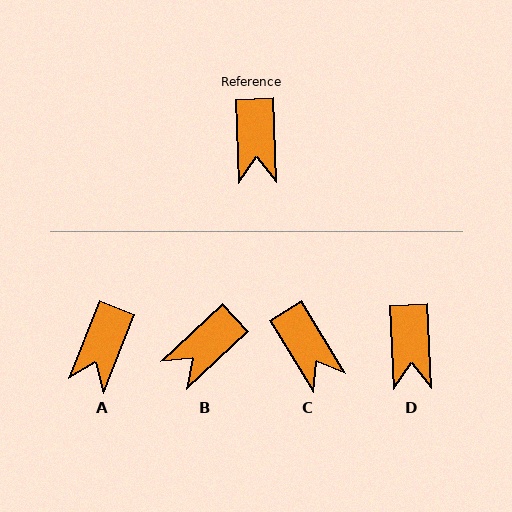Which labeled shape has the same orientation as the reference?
D.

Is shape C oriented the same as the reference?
No, it is off by about 29 degrees.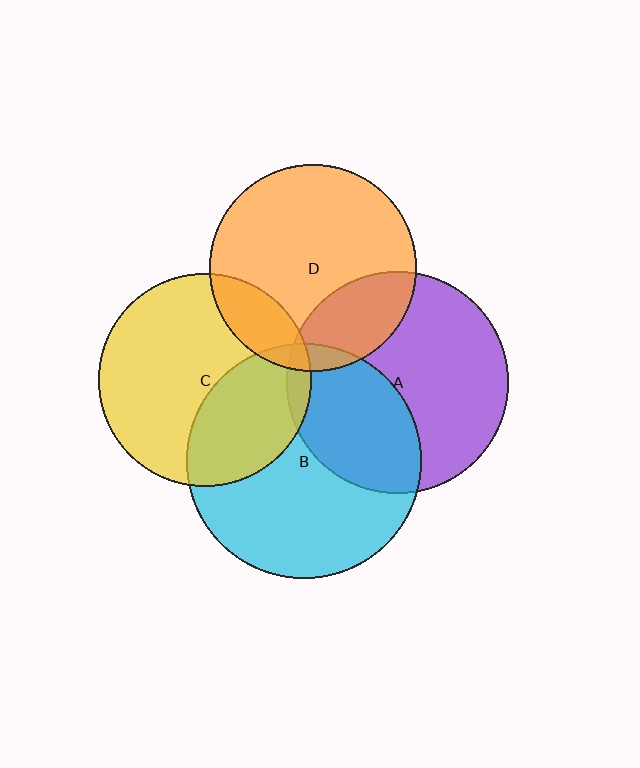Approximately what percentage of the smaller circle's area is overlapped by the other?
Approximately 35%.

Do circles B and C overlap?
Yes.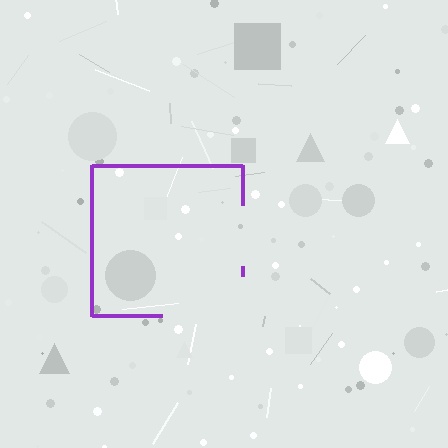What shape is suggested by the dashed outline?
The dashed outline suggests a square.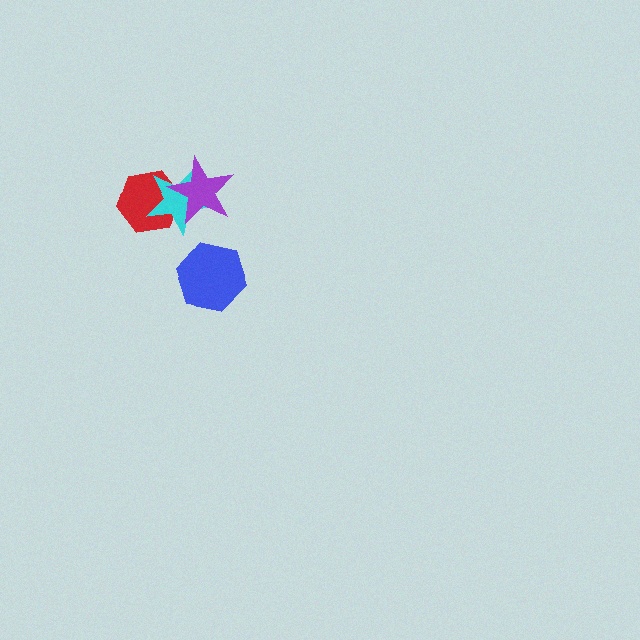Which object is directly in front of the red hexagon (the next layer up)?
The cyan star is directly in front of the red hexagon.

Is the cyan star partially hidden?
Yes, it is partially covered by another shape.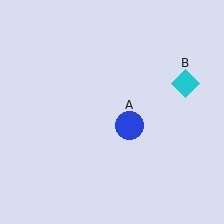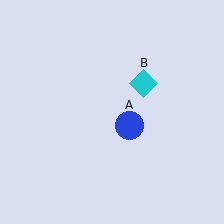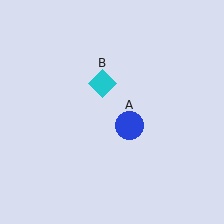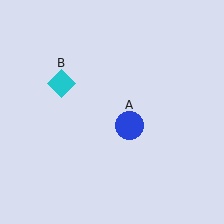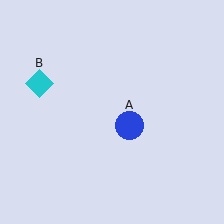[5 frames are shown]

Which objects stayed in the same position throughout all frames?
Blue circle (object A) remained stationary.